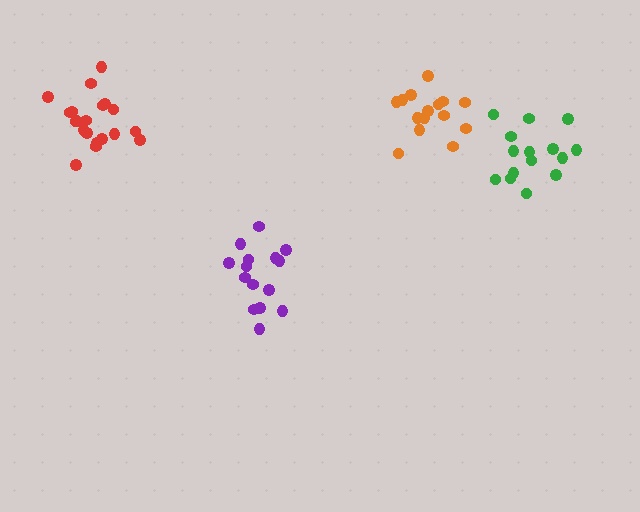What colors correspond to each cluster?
The clusters are colored: red, green, purple, orange.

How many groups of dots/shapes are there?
There are 4 groups.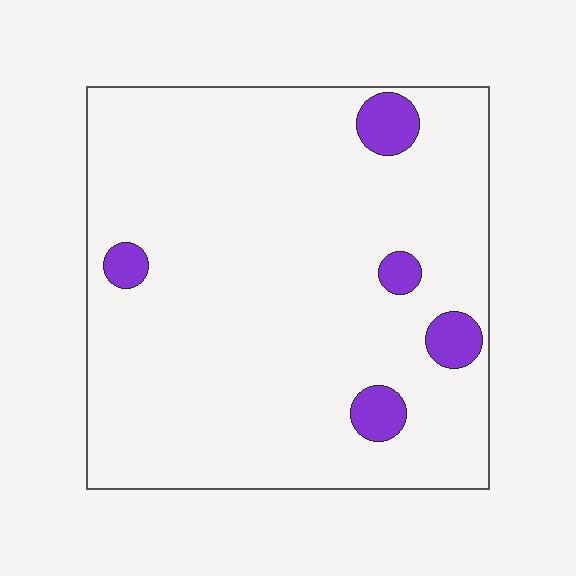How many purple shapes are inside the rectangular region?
5.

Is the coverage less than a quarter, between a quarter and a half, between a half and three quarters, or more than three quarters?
Less than a quarter.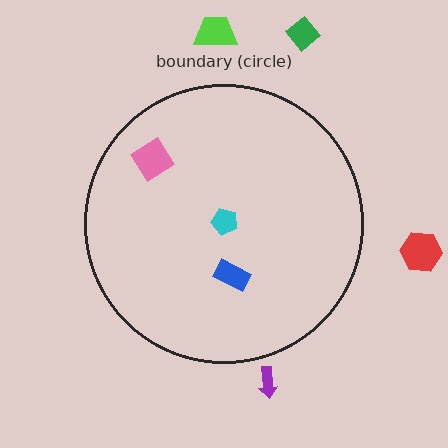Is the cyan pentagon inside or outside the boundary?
Inside.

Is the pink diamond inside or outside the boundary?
Inside.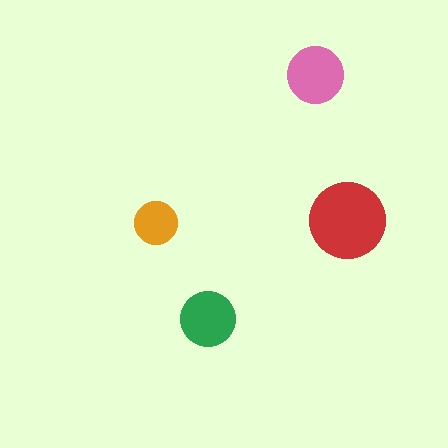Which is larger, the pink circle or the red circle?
The red one.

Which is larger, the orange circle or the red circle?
The red one.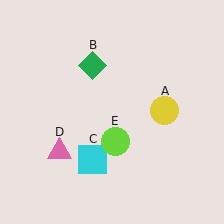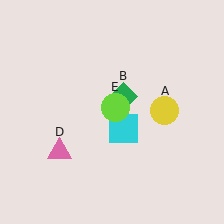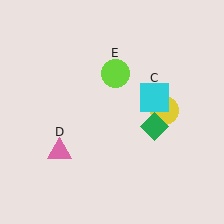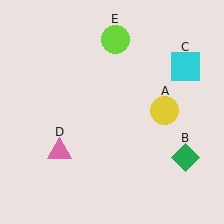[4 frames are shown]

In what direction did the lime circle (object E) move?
The lime circle (object E) moved up.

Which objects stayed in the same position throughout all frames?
Yellow circle (object A) and pink triangle (object D) remained stationary.